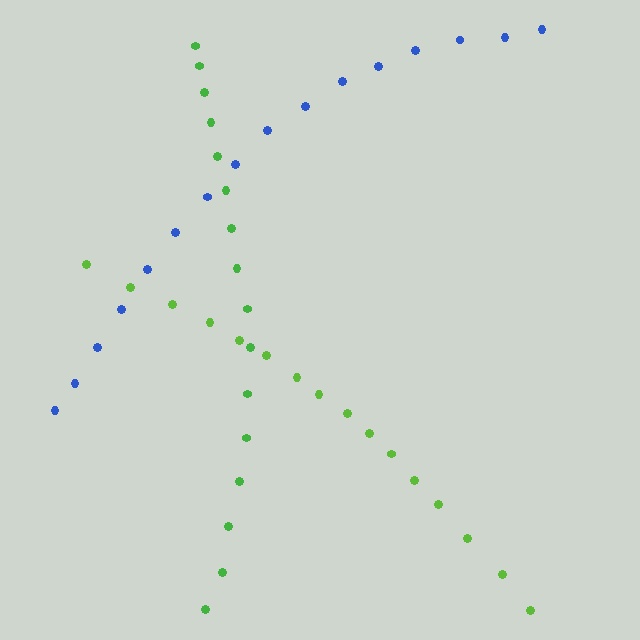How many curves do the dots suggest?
There are 3 distinct paths.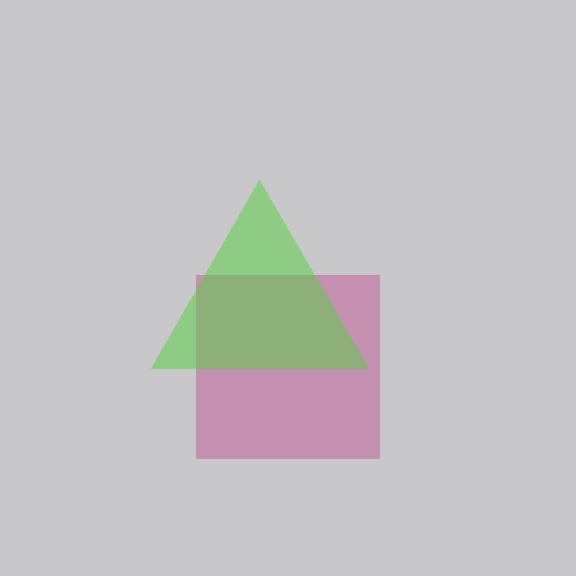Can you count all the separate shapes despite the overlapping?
Yes, there are 2 separate shapes.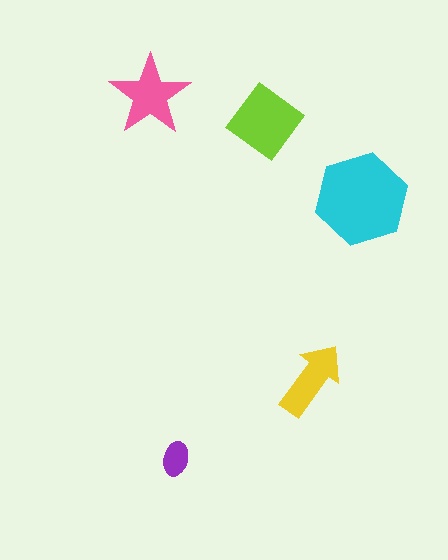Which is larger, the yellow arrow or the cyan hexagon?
The cyan hexagon.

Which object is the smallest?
The purple ellipse.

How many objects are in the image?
There are 5 objects in the image.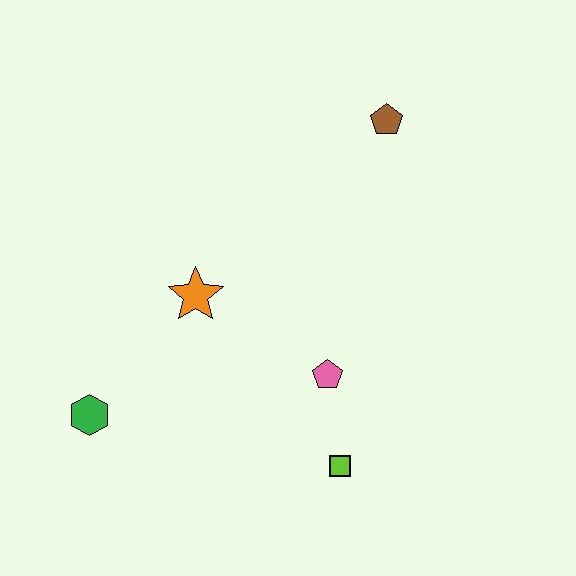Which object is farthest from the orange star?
The brown pentagon is farthest from the orange star.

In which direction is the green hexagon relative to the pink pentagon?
The green hexagon is to the left of the pink pentagon.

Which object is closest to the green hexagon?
The orange star is closest to the green hexagon.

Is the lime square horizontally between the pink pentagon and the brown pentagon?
Yes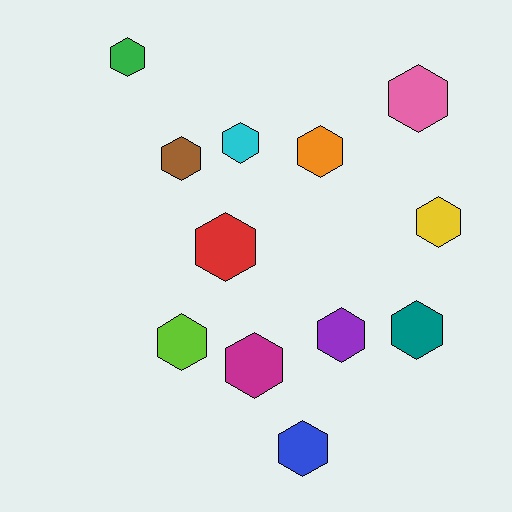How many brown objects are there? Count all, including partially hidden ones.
There is 1 brown object.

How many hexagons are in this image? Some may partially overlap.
There are 12 hexagons.